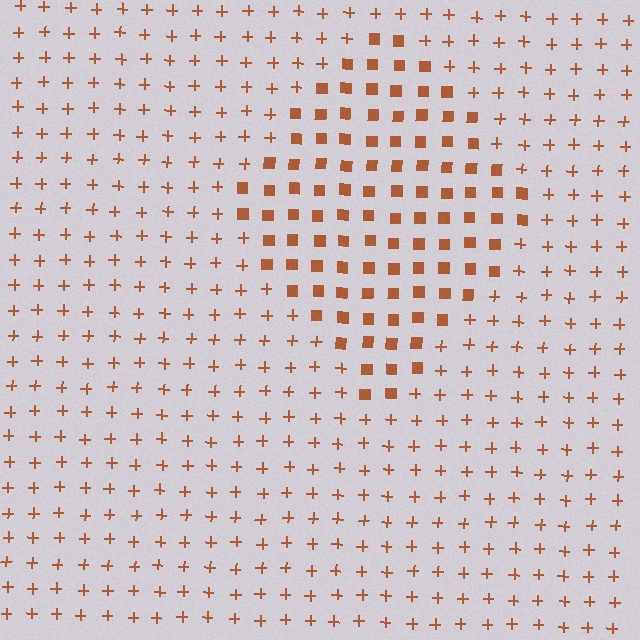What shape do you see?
I see a diamond.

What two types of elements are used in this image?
The image uses squares inside the diamond region and plus signs outside it.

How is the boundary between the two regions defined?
The boundary is defined by a change in element shape: squares inside vs. plus signs outside. All elements share the same color and spacing.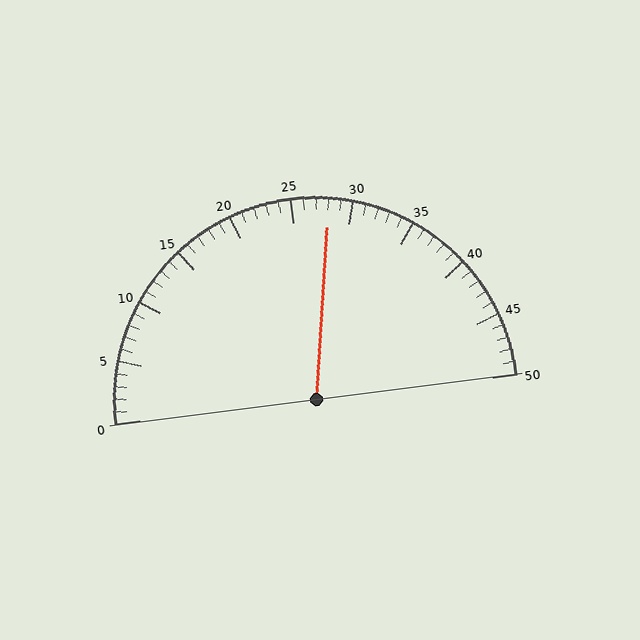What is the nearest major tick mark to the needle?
The nearest major tick mark is 30.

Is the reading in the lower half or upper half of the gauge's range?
The reading is in the upper half of the range (0 to 50).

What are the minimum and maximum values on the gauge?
The gauge ranges from 0 to 50.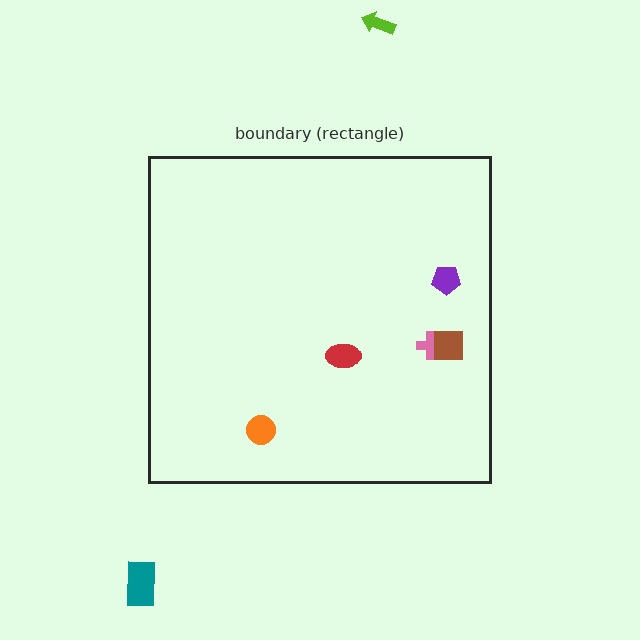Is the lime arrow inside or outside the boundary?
Outside.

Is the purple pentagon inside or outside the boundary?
Inside.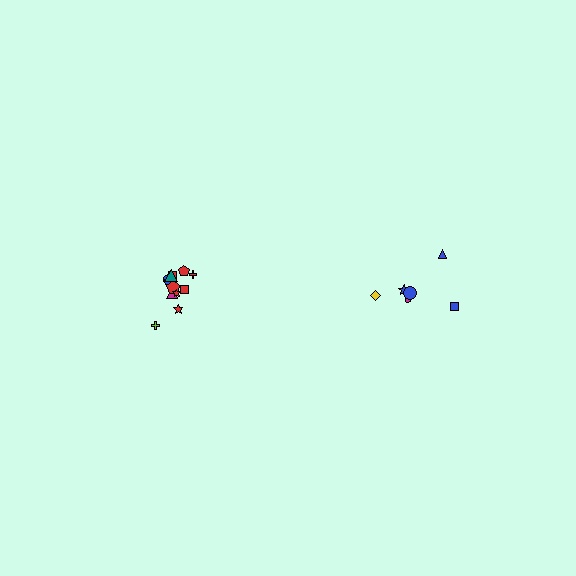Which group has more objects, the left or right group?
The left group.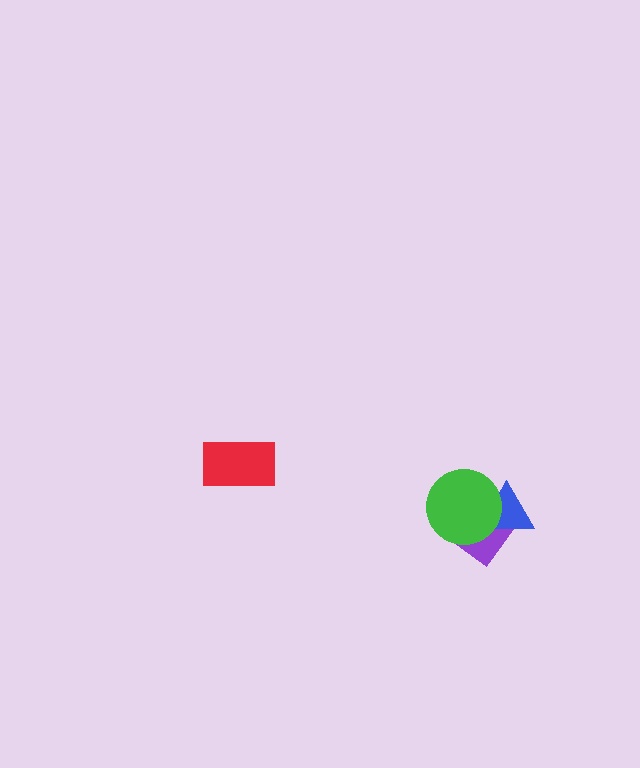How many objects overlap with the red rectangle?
0 objects overlap with the red rectangle.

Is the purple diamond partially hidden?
Yes, it is partially covered by another shape.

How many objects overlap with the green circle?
2 objects overlap with the green circle.